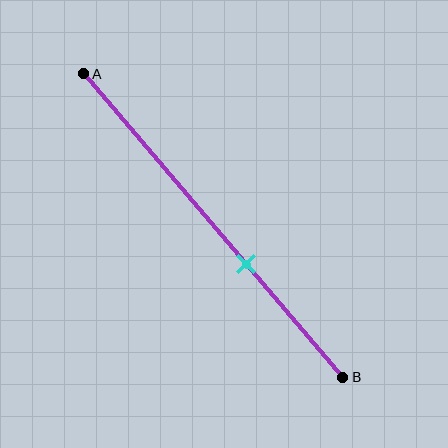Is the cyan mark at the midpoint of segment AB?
No, the mark is at about 65% from A, not at the 50% midpoint.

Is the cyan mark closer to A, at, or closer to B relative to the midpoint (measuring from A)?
The cyan mark is closer to point B than the midpoint of segment AB.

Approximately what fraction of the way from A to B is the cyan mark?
The cyan mark is approximately 65% of the way from A to B.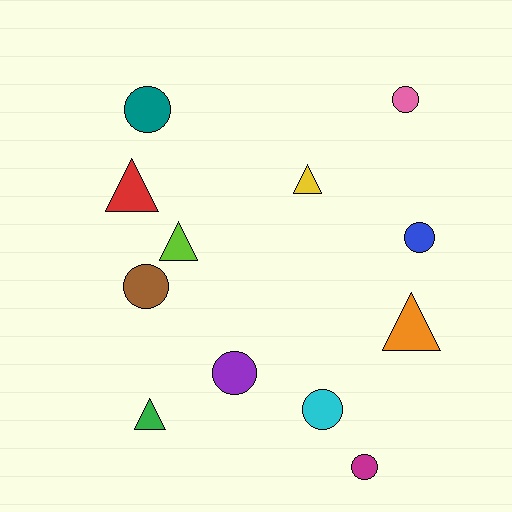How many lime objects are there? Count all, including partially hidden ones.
There is 1 lime object.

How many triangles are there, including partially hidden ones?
There are 5 triangles.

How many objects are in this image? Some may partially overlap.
There are 12 objects.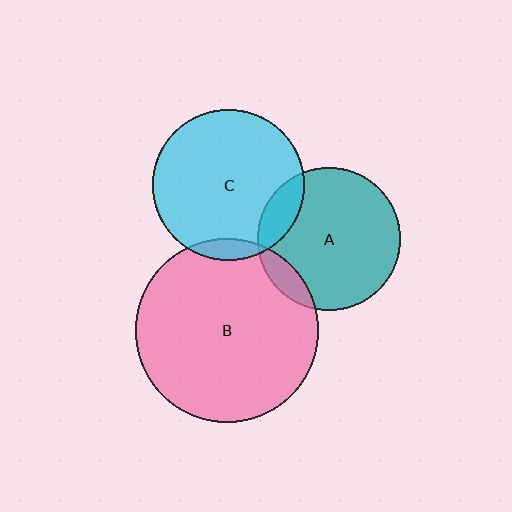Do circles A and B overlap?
Yes.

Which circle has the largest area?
Circle B (pink).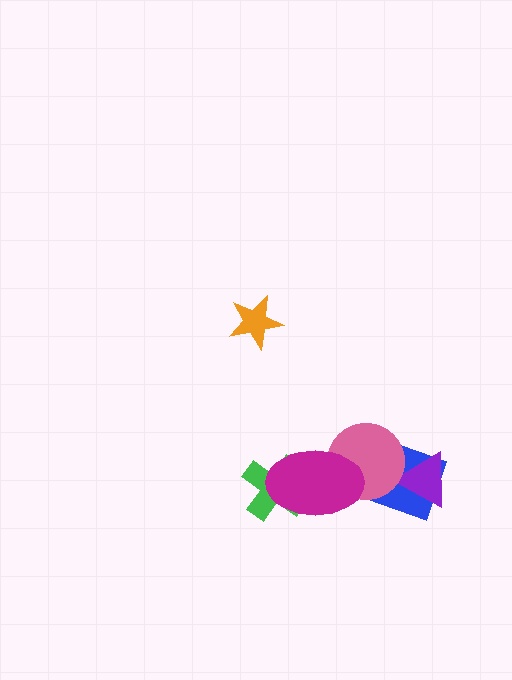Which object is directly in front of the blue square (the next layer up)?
The purple triangle is directly in front of the blue square.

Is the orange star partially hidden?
No, no other shape covers it.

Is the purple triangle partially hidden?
Yes, it is partially covered by another shape.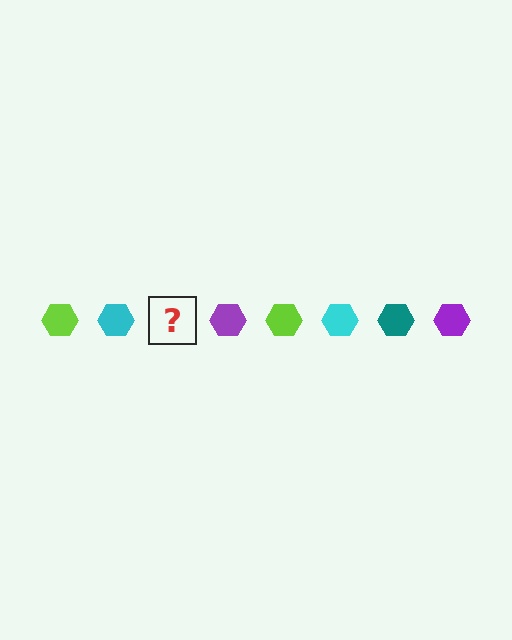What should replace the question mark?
The question mark should be replaced with a teal hexagon.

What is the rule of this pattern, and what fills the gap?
The rule is that the pattern cycles through lime, cyan, teal, purple hexagons. The gap should be filled with a teal hexagon.